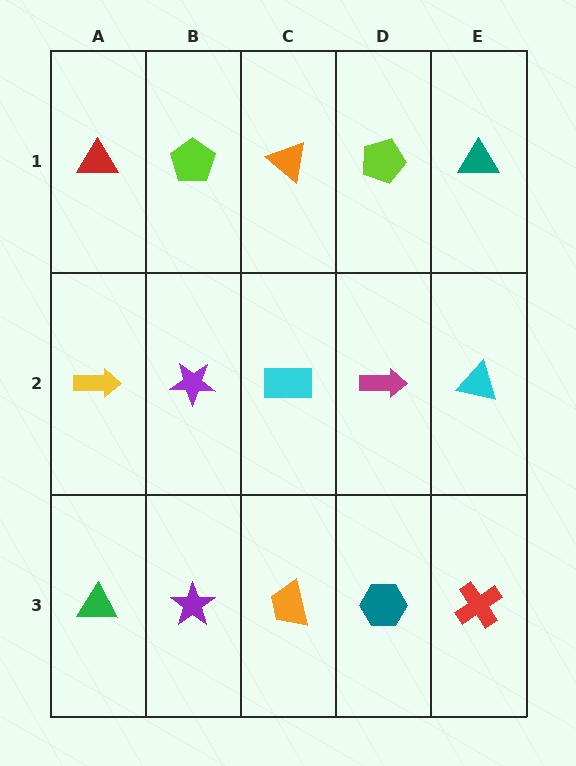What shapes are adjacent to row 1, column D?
A magenta arrow (row 2, column D), an orange triangle (row 1, column C), a teal triangle (row 1, column E).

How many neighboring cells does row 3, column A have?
2.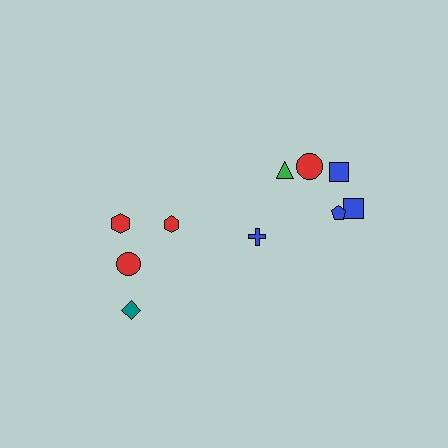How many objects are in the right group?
There are 6 objects.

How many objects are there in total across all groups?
There are 10 objects.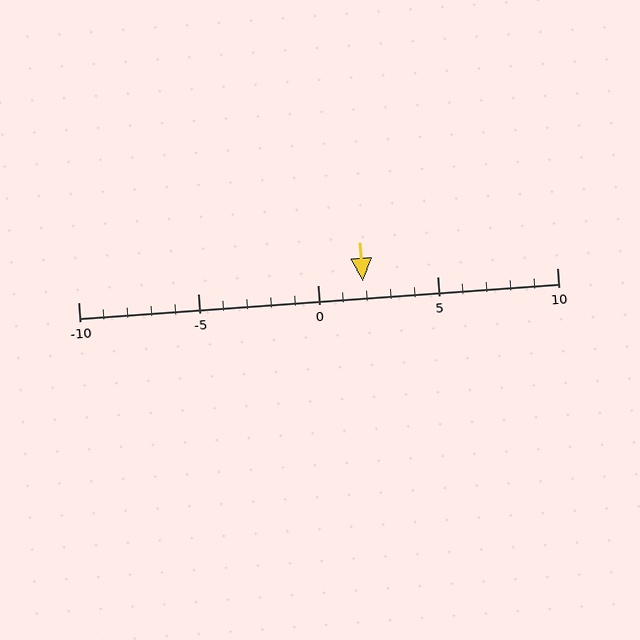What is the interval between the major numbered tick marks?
The major tick marks are spaced 5 units apart.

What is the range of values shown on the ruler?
The ruler shows values from -10 to 10.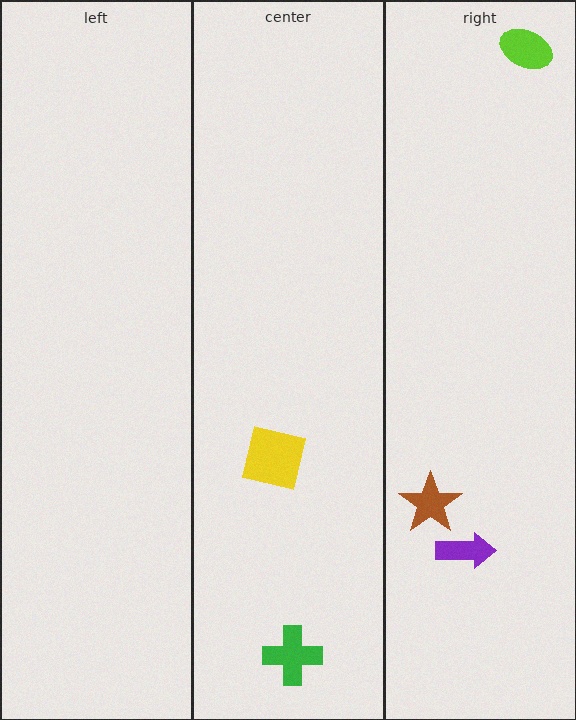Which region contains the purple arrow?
The right region.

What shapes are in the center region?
The green cross, the yellow square.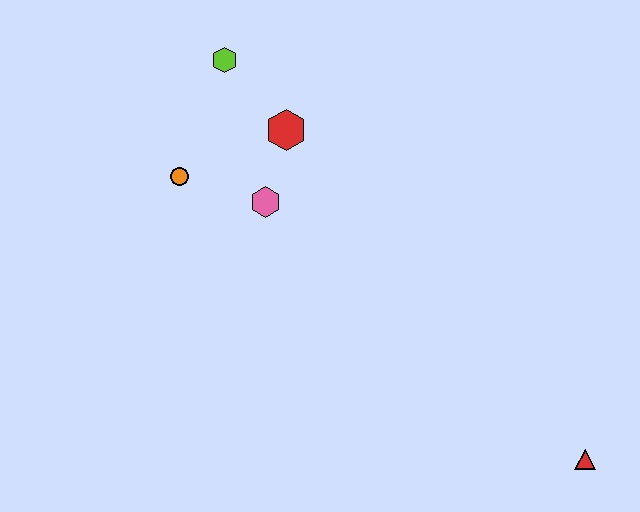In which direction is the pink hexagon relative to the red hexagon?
The pink hexagon is below the red hexagon.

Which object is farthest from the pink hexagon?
The red triangle is farthest from the pink hexagon.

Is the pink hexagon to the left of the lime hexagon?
No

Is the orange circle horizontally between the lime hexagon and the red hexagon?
No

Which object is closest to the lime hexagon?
The red hexagon is closest to the lime hexagon.